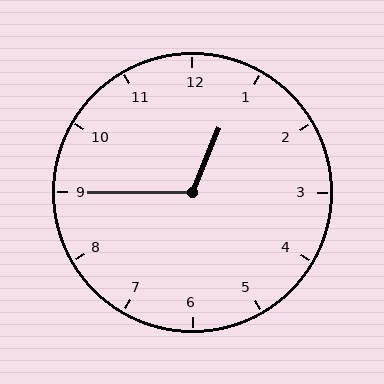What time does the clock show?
12:45.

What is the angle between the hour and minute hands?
Approximately 112 degrees.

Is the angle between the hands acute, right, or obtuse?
It is obtuse.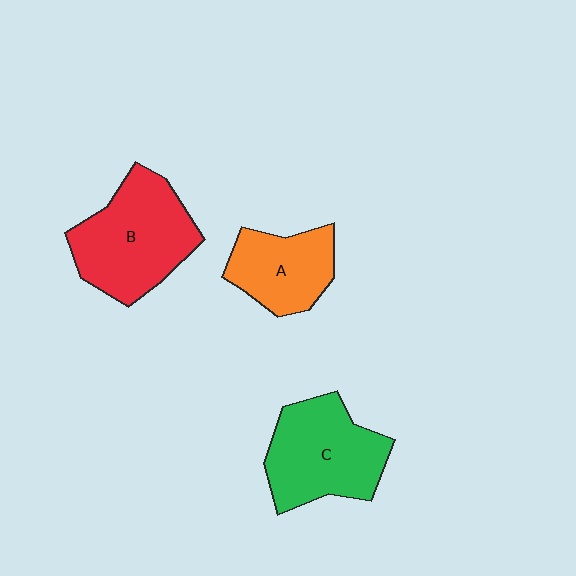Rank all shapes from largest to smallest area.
From largest to smallest: B (red), C (green), A (orange).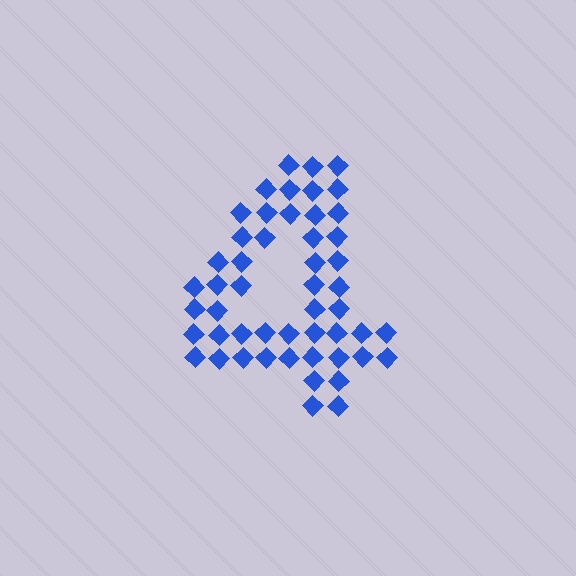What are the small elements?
The small elements are diamonds.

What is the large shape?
The large shape is the digit 4.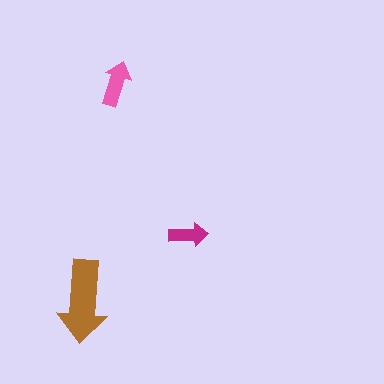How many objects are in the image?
There are 3 objects in the image.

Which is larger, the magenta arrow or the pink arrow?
The pink one.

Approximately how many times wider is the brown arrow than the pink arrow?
About 2 times wider.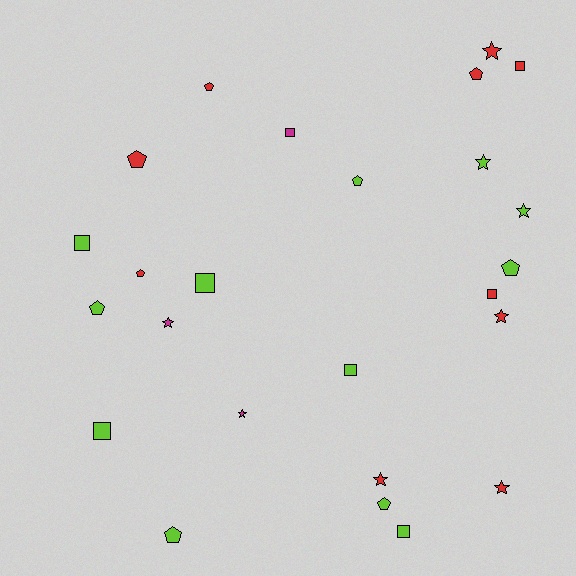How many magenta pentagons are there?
There are no magenta pentagons.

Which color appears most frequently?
Lime, with 12 objects.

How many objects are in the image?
There are 25 objects.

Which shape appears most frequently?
Pentagon, with 9 objects.